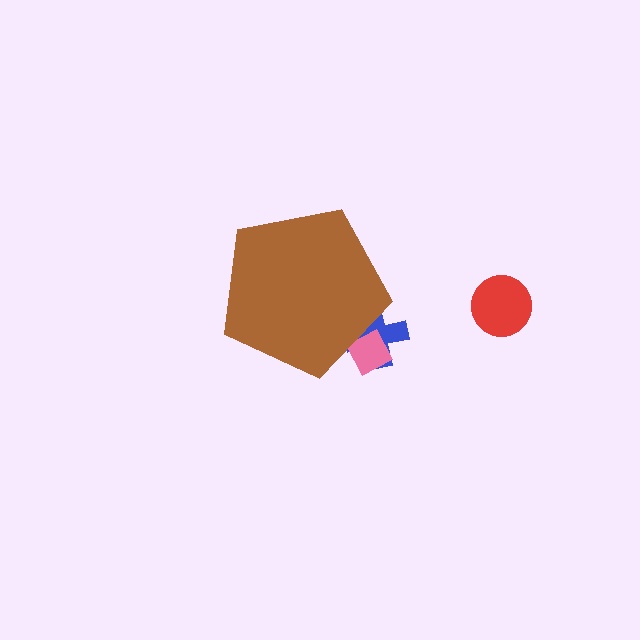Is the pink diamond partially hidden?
Yes, the pink diamond is partially hidden behind the brown pentagon.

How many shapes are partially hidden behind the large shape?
2 shapes are partially hidden.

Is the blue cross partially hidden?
Yes, the blue cross is partially hidden behind the brown pentagon.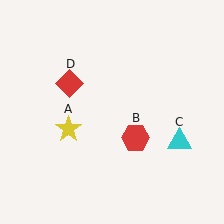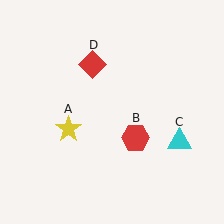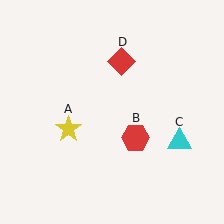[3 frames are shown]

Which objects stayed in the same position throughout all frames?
Yellow star (object A) and red hexagon (object B) and cyan triangle (object C) remained stationary.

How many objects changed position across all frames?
1 object changed position: red diamond (object D).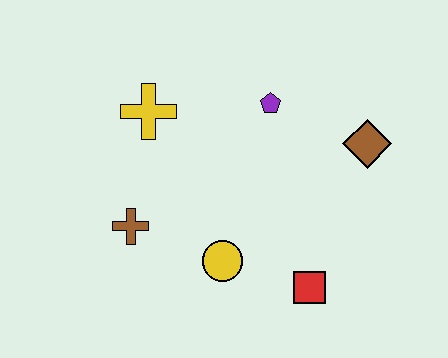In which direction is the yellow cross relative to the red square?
The yellow cross is above the red square.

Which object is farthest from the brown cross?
The brown diamond is farthest from the brown cross.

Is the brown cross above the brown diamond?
No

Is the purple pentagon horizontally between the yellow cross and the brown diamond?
Yes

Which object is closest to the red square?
The yellow circle is closest to the red square.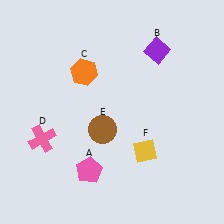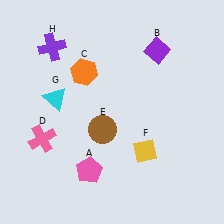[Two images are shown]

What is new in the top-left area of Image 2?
A purple cross (H) was added in the top-left area of Image 2.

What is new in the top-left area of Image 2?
A cyan triangle (G) was added in the top-left area of Image 2.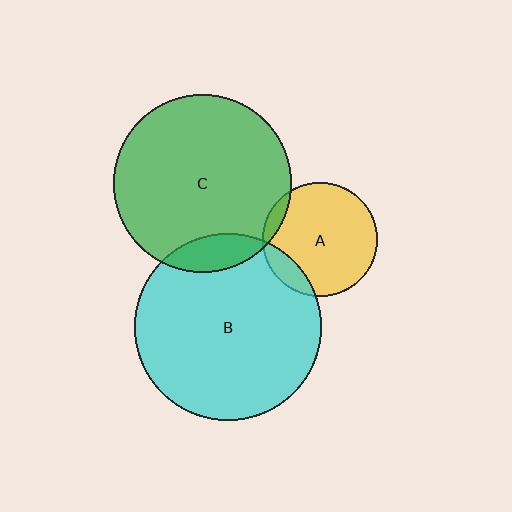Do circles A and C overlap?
Yes.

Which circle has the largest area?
Circle B (cyan).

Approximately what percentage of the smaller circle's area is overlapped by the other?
Approximately 5%.